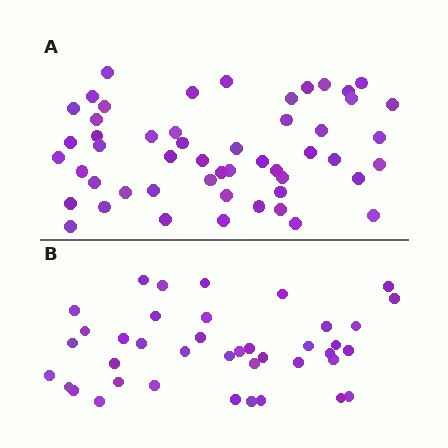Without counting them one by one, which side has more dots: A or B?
Region A (the top region) has more dots.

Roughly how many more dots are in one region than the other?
Region A has roughly 12 or so more dots than region B.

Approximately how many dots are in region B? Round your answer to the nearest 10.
About 40 dots.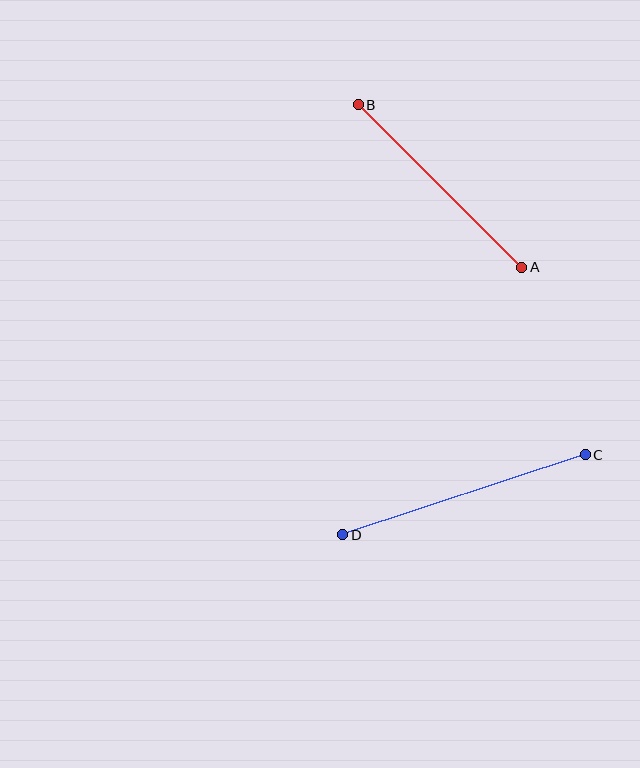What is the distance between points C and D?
The distance is approximately 256 pixels.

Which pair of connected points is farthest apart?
Points C and D are farthest apart.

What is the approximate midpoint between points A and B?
The midpoint is at approximately (440, 186) pixels.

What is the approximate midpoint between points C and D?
The midpoint is at approximately (464, 495) pixels.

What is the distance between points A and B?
The distance is approximately 231 pixels.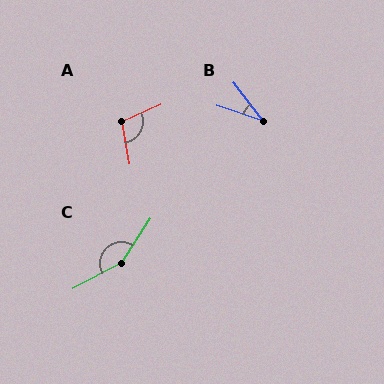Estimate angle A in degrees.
Approximately 103 degrees.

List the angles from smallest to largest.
B (34°), A (103°), C (150°).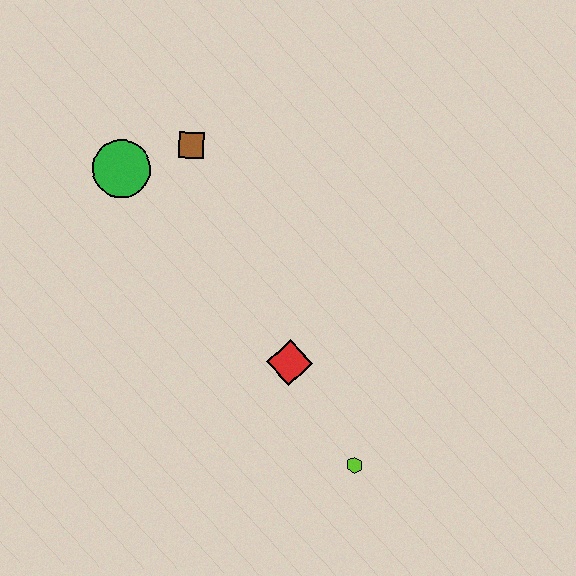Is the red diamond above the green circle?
No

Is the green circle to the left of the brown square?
Yes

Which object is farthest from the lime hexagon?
The green circle is farthest from the lime hexagon.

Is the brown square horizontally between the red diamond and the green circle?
Yes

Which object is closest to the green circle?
The brown square is closest to the green circle.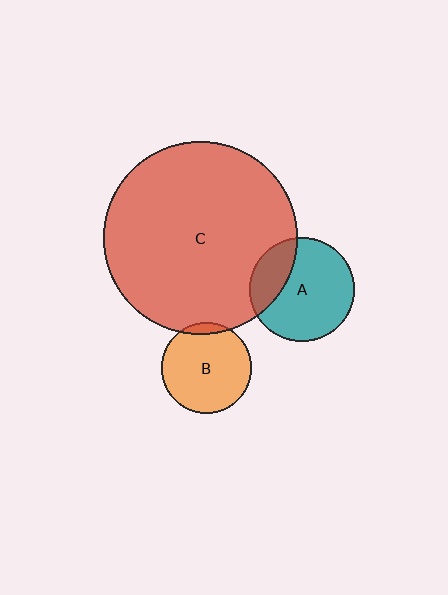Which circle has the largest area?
Circle C (red).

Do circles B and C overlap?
Yes.